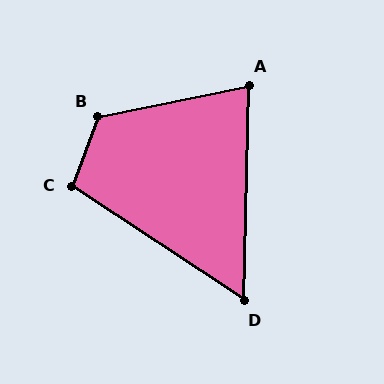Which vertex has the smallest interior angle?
D, at approximately 58 degrees.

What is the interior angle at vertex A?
Approximately 77 degrees (acute).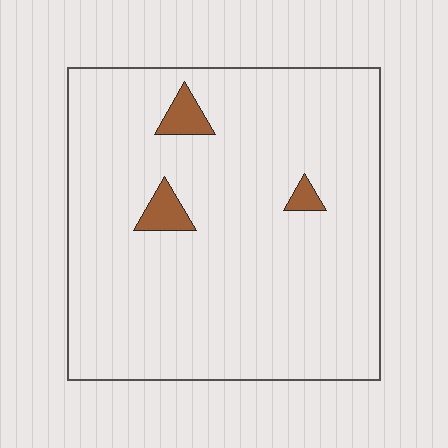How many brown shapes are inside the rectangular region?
3.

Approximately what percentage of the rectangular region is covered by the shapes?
Approximately 5%.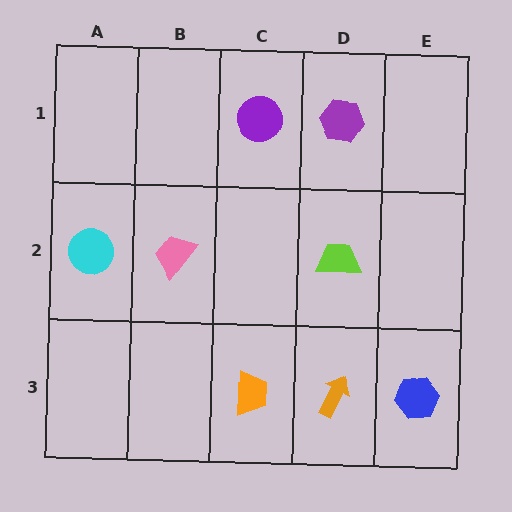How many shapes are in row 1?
2 shapes.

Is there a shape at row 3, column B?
No, that cell is empty.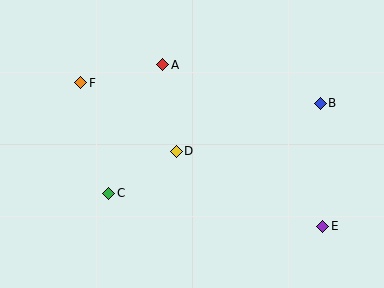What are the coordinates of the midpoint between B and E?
The midpoint between B and E is at (322, 165).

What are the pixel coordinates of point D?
Point D is at (176, 151).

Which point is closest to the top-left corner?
Point F is closest to the top-left corner.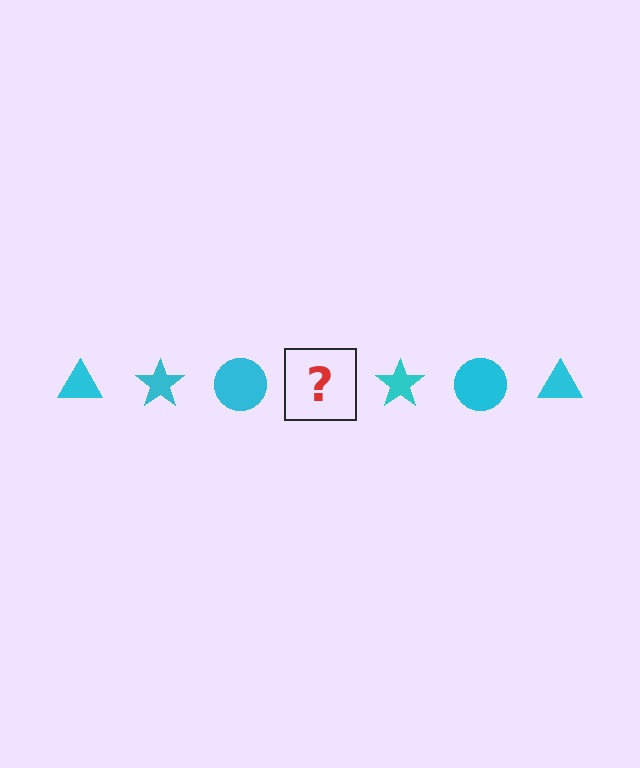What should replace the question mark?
The question mark should be replaced with a cyan triangle.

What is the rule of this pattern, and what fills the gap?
The rule is that the pattern cycles through triangle, star, circle shapes in cyan. The gap should be filled with a cyan triangle.